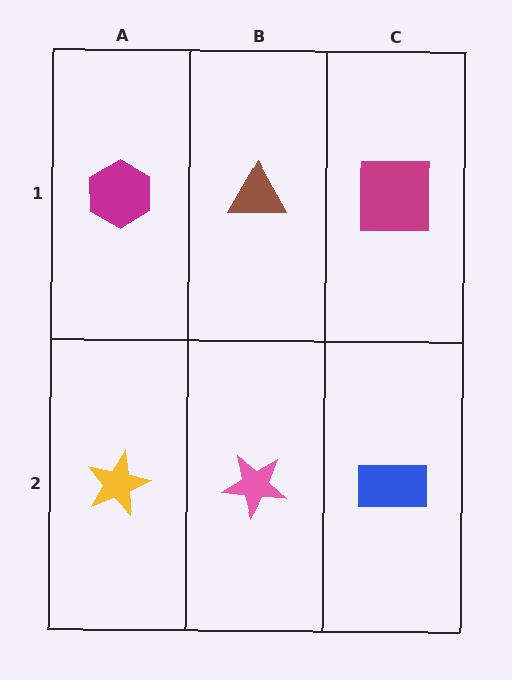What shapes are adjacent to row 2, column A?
A magenta hexagon (row 1, column A), a pink star (row 2, column B).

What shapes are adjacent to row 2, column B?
A brown triangle (row 1, column B), a yellow star (row 2, column A), a blue rectangle (row 2, column C).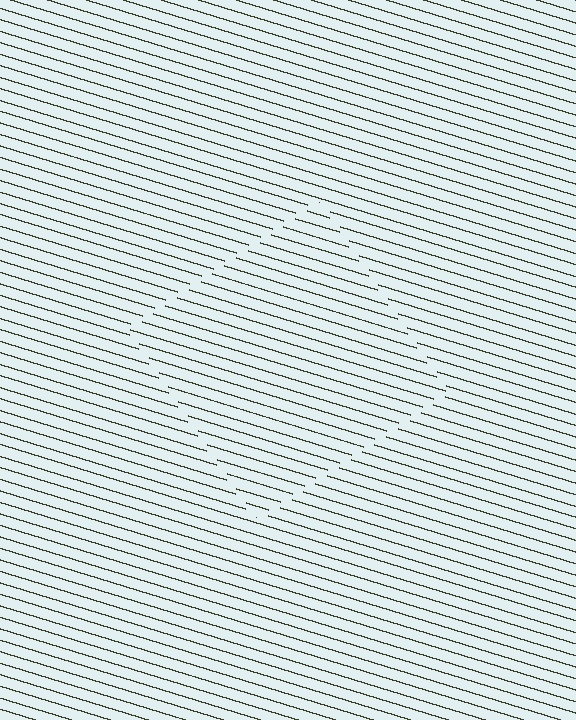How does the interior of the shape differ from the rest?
The interior of the shape contains the same grating, shifted by half a period — the contour is defined by the phase discontinuity where line-ends from the inner and outer gratings abut.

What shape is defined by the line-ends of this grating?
An illusory square. The interior of the shape contains the same grating, shifted by half a period — the contour is defined by the phase discontinuity where line-ends from the inner and outer gratings abut.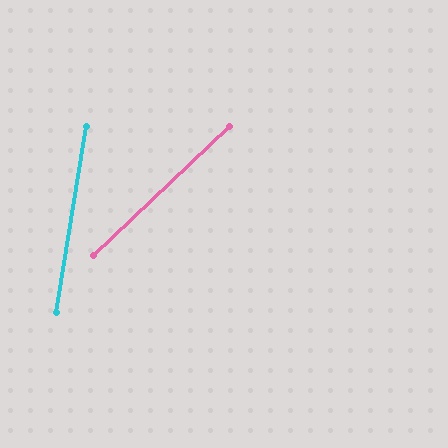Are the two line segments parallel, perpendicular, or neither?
Neither parallel nor perpendicular — they differ by about 37°.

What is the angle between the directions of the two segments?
Approximately 37 degrees.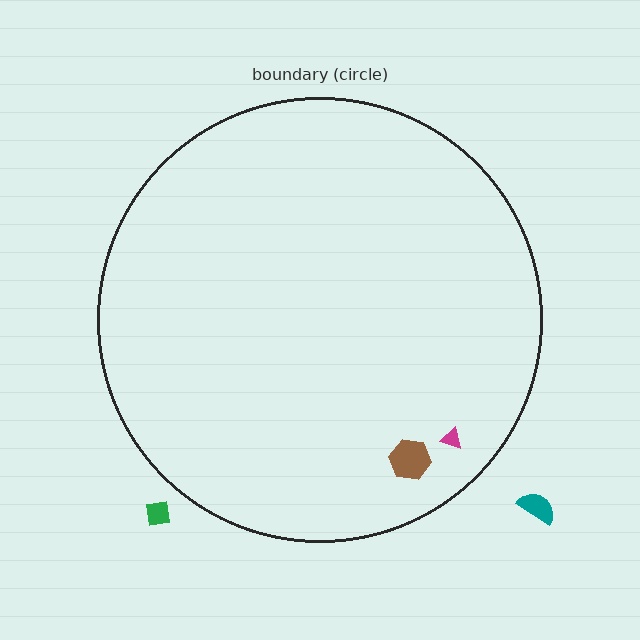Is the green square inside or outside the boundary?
Outside.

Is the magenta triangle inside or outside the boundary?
Inside.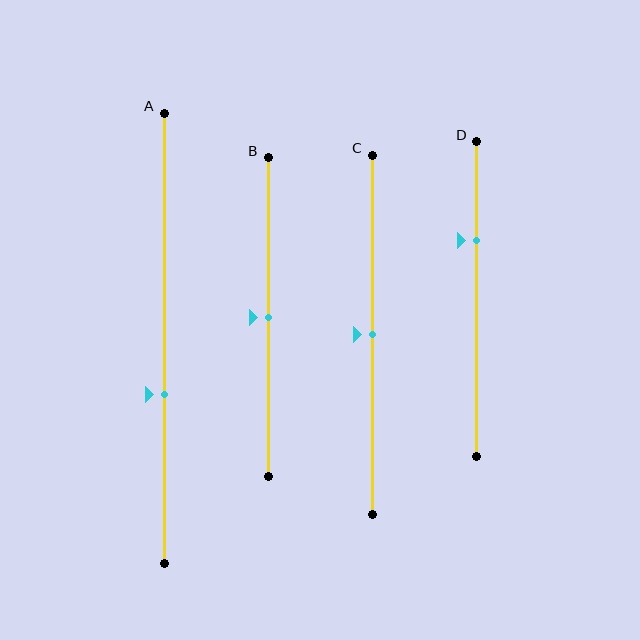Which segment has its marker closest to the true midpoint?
Segment B has its marker closest to the true midpoint.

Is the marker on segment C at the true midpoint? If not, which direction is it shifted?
Yes, the marker on segment C is at the true midpoint.